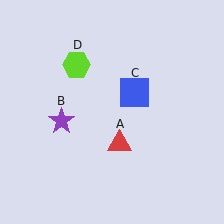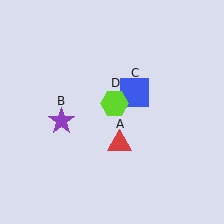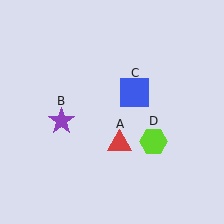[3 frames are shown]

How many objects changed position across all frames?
1 object changed position: lime hexagon (object D).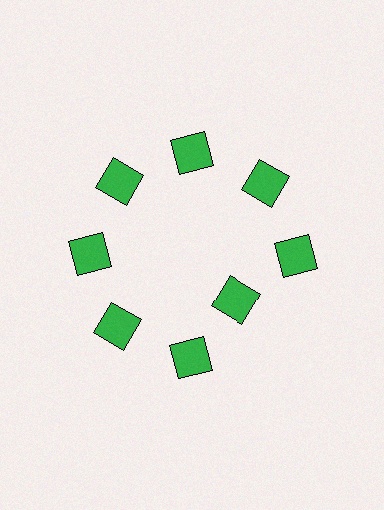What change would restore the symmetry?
The symmetry would be restored by moving it outward, back onto the ring so that all 8 diamonds sit at equal angles and equal distance from the center.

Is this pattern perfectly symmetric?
No. The 8 green diamonds are arranged in a ring, but one element near the 4 o'clock position is pulled inward toward the center, breaking the 8-fold rotational symmetry.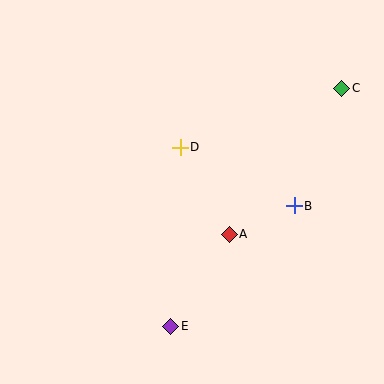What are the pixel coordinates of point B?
Point B is at (294, 206).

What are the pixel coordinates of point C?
Point C is at (342, 88).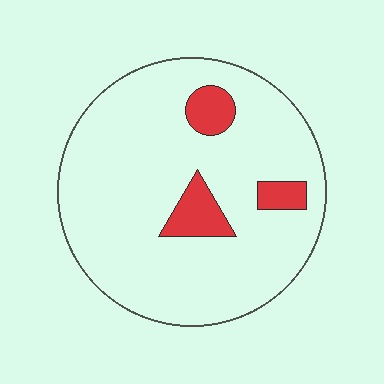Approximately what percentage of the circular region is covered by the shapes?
Approximately 10%.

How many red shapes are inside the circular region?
3.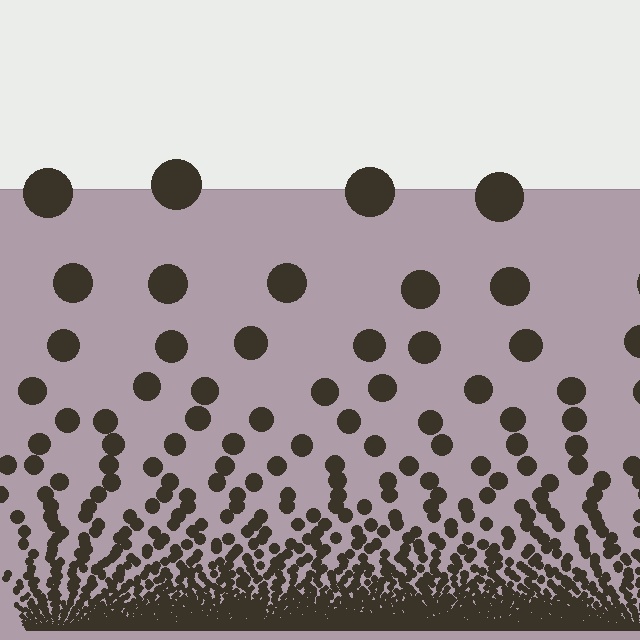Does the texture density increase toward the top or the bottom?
Density increases toward the bottom.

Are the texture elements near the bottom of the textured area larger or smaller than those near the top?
Smaller. The gradient is inverted — elements near the bottom are smaller and denser.